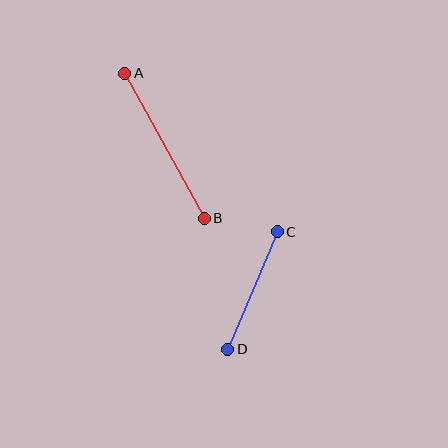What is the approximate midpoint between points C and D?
The midpoint is at approximately (252, 291) pixels.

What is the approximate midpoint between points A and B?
The midpoint is at approximately (164, 146) pixels.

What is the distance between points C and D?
The distance is approximately 128 pixels.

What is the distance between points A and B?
The distance is approximately 165 pixels.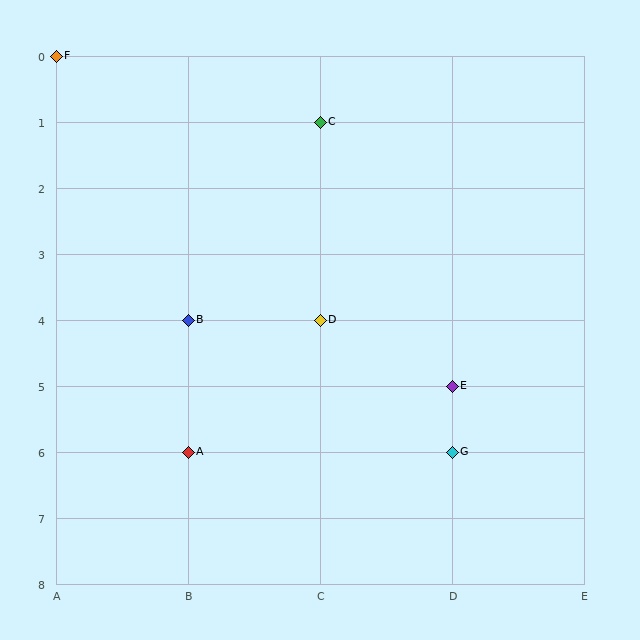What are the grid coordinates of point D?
Point D is at grid coordinates (C, 4).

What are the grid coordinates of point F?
Point F is at grid coordinates (A, 0).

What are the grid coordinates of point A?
Point A is at grid coordinates (B, 6).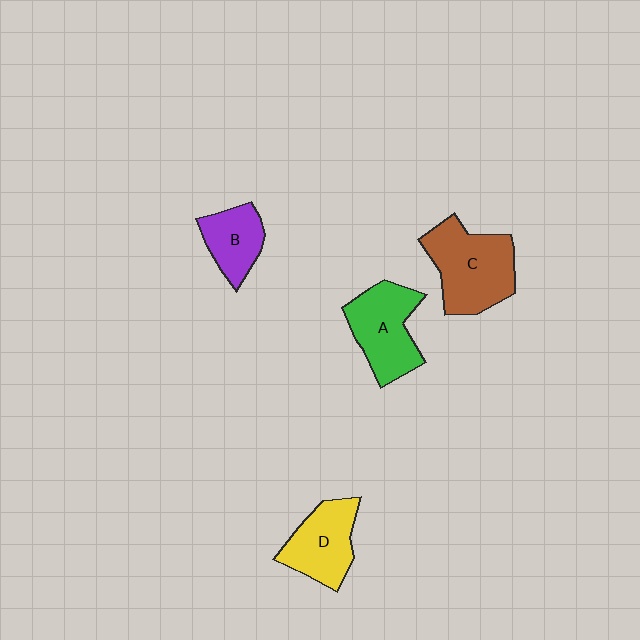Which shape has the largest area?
Shape C (brown).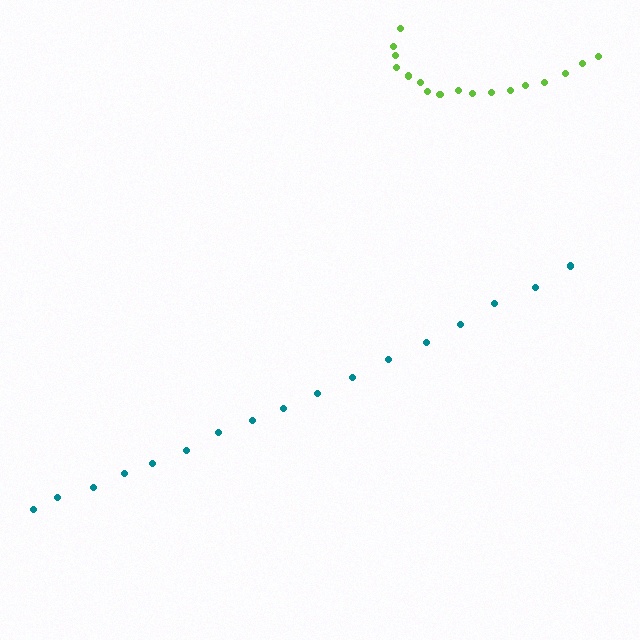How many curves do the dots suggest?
There are 2 distinct paths.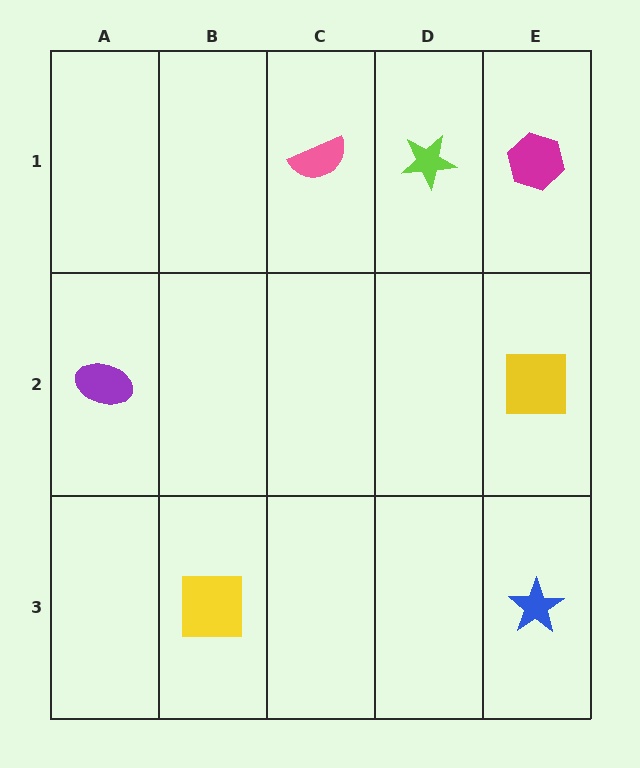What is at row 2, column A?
A purple ellipse.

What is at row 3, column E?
A blue star.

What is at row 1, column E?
A magenta hexagon.